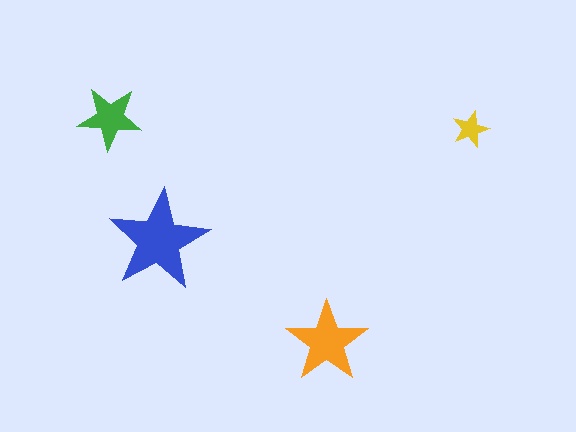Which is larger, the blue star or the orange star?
The blue one.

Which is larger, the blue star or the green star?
The blue one.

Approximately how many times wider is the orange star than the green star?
About 1.5 times wider.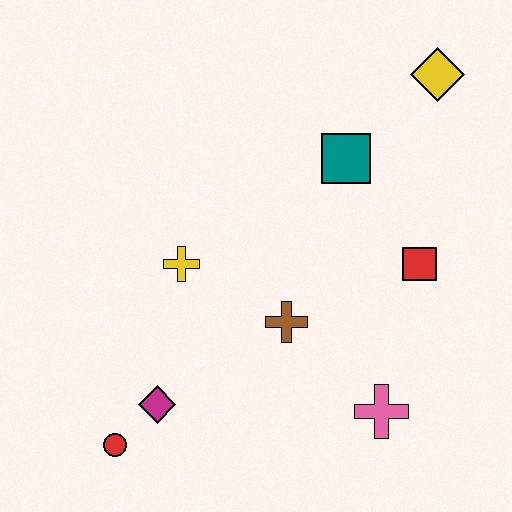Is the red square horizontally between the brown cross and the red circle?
No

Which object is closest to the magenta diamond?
The red circle is closest to the magenta diamond.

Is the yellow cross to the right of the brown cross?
No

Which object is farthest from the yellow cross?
The yellow diamond is farthest from the yellow cross.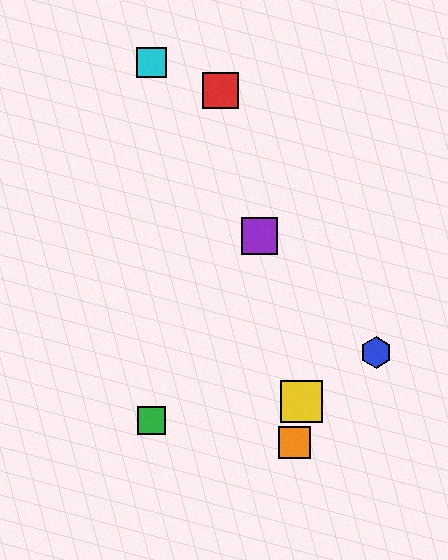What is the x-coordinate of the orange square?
The orange square is at x≈294.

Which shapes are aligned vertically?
The green square, the cyan square are aligned vertically.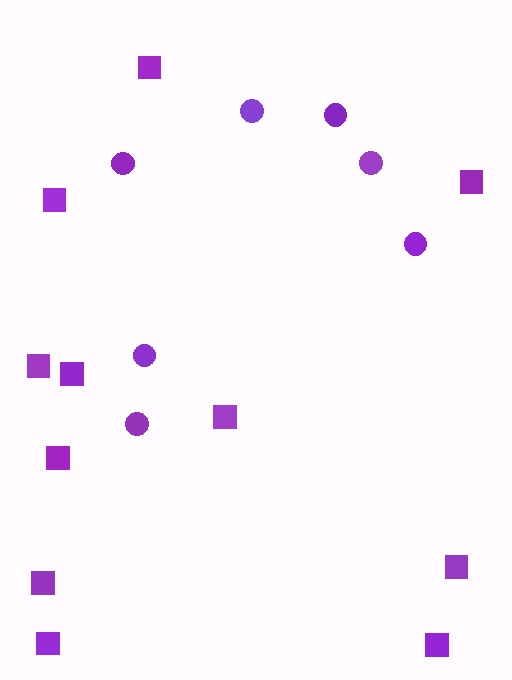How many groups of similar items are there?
There are 2 groups: one group of squares (11) and one group of circles (7).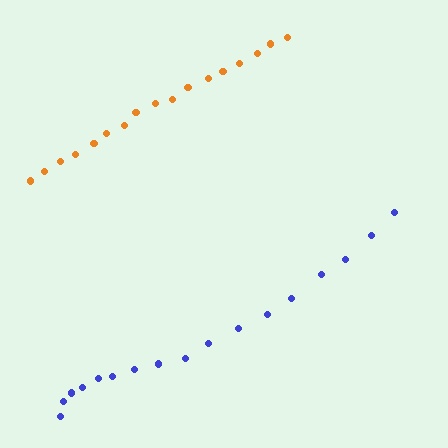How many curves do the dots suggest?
There are 2 distinct paths.